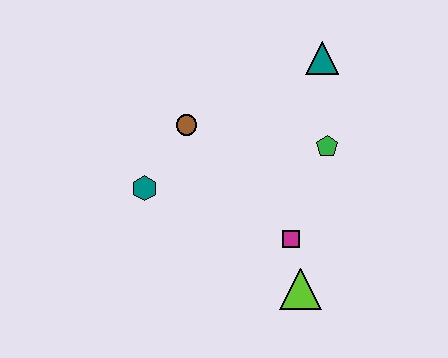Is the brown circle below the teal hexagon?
No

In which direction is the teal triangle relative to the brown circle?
The teal triangle is to the right of the brown circle.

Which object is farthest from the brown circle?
The lime triangle is farthest from the brown circle.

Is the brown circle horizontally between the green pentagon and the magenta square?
No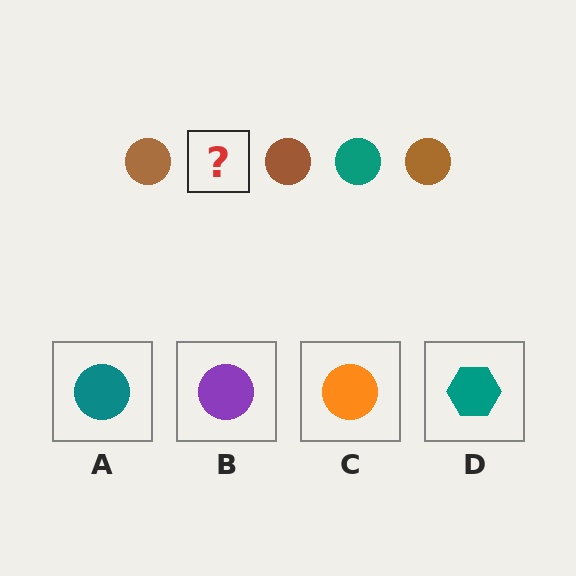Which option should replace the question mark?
Option A.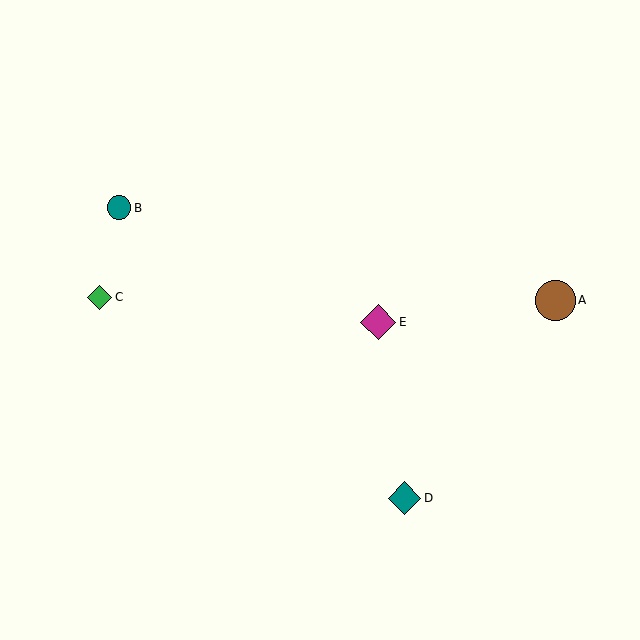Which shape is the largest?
The brown circle (labeled A) is the largest.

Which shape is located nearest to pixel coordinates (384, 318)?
The magenta diamond (labeled E) at (378, 322) is nearest to that location.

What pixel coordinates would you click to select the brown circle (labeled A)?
Click at (555, 300) to select the brown circle A.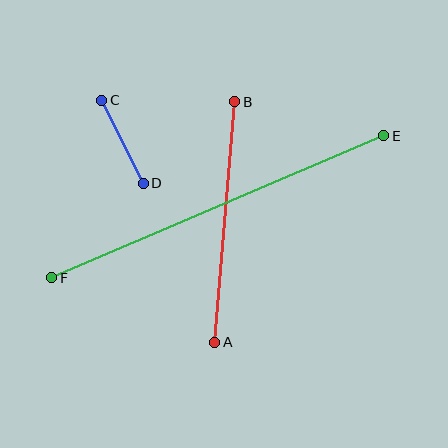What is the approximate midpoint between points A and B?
The midpoint is at approximately (225, 222) pixels.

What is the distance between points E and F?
The distance is approximately 361 pixels.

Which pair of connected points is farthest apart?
Points E and F are farthest apart.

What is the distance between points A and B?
The distance is approximately 242 pixels.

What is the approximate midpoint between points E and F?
The midpoint is at approximately (218, 207) pixels.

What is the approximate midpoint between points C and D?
The midpoint is at approximately (122, 142) pixels.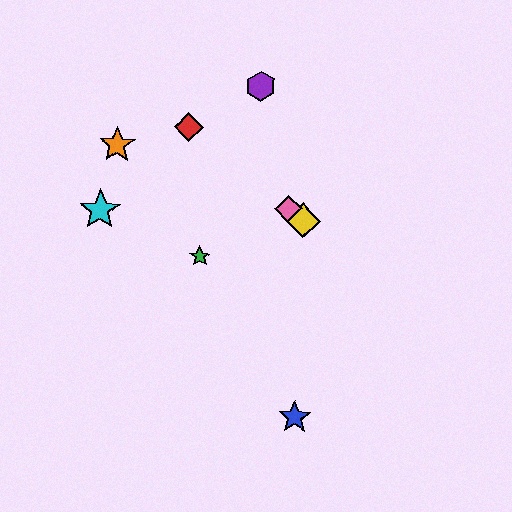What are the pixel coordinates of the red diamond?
The red diamond is at (189, 127).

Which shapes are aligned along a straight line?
The red diamond, the yellow diamond, the pink diamond are aligned along a straight line.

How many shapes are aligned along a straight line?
3 shapes (the red diamond, the yellow diamond, the pink diamond) are aligned along a straight line.